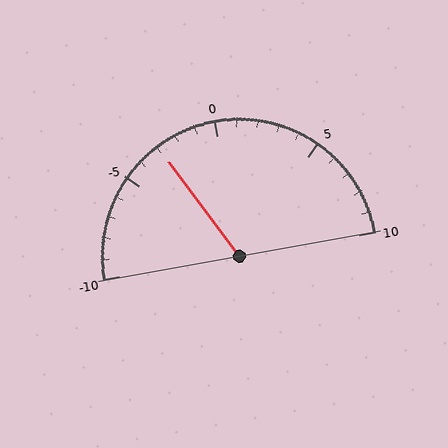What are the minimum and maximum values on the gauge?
The gauge ranges from -10 to 10.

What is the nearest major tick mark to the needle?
The nearest major tick mark is -5.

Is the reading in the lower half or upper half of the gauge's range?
The reading is in the lower half of the range (-10 to 10).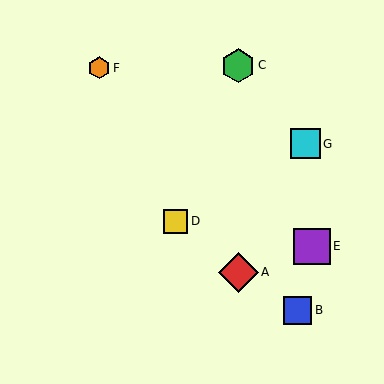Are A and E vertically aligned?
No, A is at x≈238 and E is at x≈312.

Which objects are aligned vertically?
Objects A, C are aligned vertically.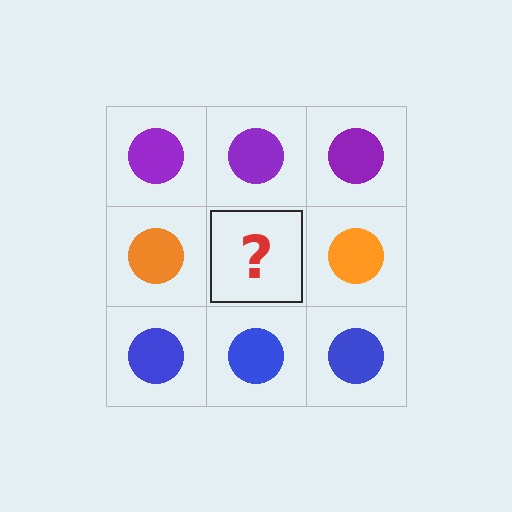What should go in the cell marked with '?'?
The missing cell should contain an orange circle.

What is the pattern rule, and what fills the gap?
The rule is that each row has a consistent color. The gap should be filled with an orange circle.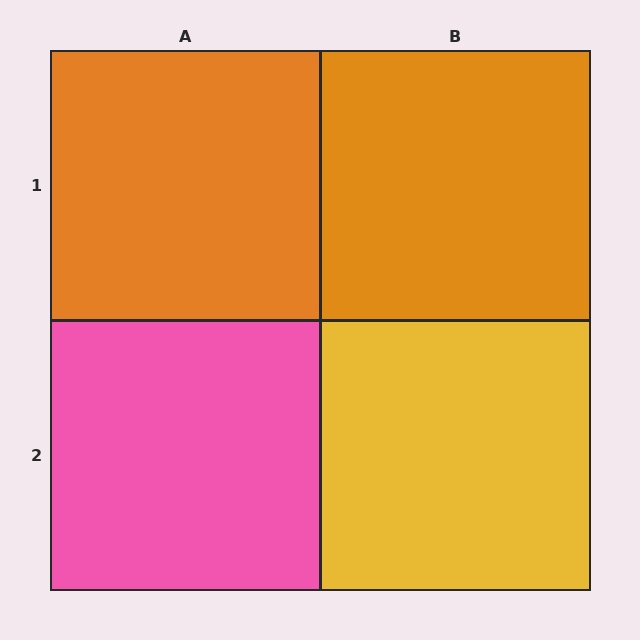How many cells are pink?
1 cell is pink.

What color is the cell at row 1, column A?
Orange.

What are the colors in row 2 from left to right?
Pink, yellow.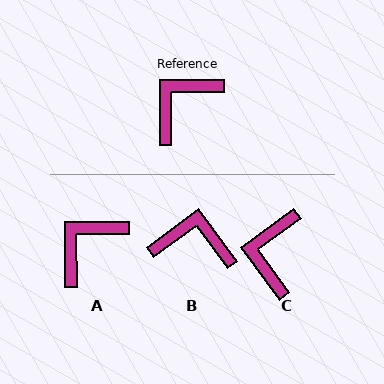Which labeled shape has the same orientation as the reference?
A.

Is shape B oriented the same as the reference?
No, it is off by about 54 degrees.